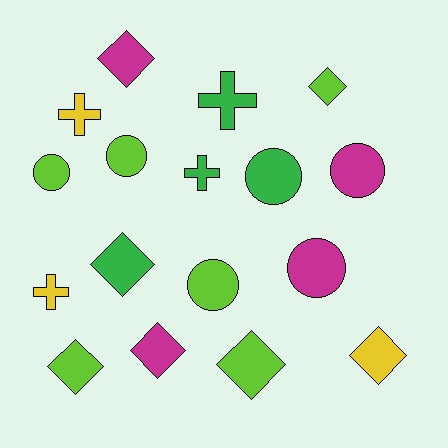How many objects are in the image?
There are 17 objects.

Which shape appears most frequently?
Diamond, with 7 objects.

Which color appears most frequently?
Lime, with 6 objects.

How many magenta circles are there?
There are 2 magenta circles.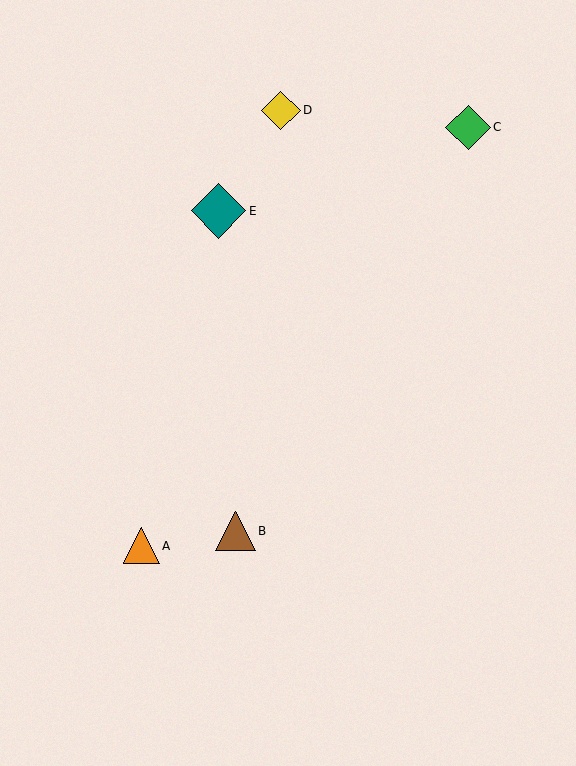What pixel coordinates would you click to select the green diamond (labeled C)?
Click at (468, 127) to select the green diamond C.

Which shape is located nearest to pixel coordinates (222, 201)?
The teal diamond (labeled E) at (219, 211) is nearest to that location.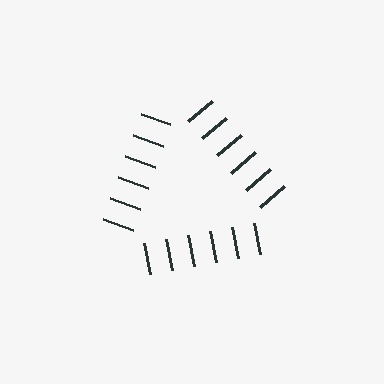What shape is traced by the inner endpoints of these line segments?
An illusory triangle — the line segments terminate on its edges but no continuous stroke is drawn.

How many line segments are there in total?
18 — 6 along each of the 3 edges.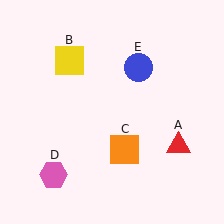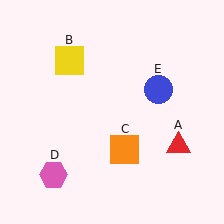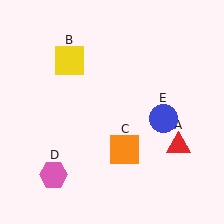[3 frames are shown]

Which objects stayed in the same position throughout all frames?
Red triangle (object A) and yellow square (object B) and orange square (object C) and pink hexagon (object D) remained stationary.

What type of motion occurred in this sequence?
The blue circle (object E) rotated clockwise around the center of the scene.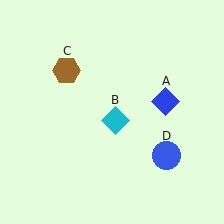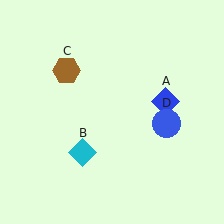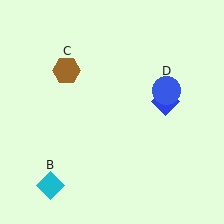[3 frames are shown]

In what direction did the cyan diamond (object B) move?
The cyan diamond (object B) moved down and to the left.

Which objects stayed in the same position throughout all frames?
Blue diamond (object A) and brown hexagon (object C) remained stationary.